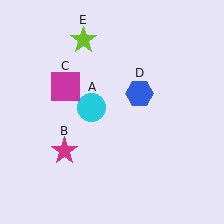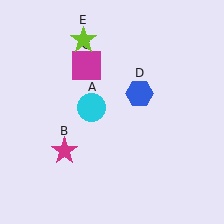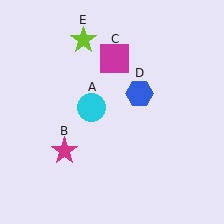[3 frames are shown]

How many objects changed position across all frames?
1 object changed position: magenta square (object C).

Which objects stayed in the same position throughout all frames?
Cyan circle (object A) and magenta star (object B) and blue hexagon (object D) and lime star (object E) remained stationary.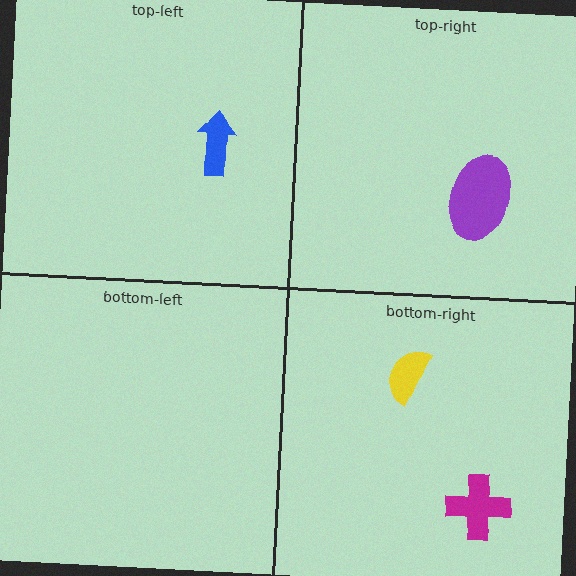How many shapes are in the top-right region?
1.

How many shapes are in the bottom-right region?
2.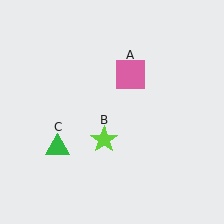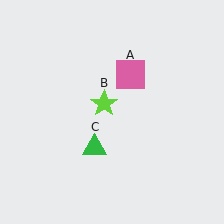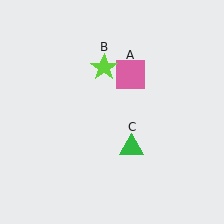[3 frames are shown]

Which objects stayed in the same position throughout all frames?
Pink square (object A) remained stationary.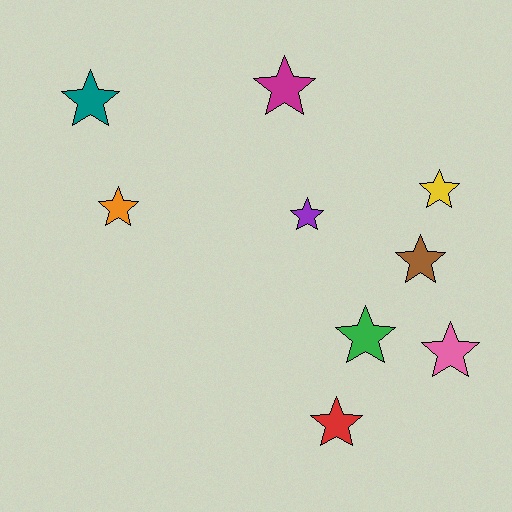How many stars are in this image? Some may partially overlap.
There are 9 stars.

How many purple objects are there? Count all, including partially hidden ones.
There is 1 purple object.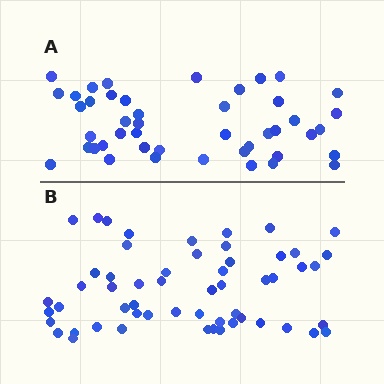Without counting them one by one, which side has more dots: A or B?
Region B (the bottom region) has more dots.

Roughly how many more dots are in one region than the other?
Region B has roughly 12 or so more dots than region A.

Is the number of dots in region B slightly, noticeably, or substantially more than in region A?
Region B has only slightly more — the two regions are fairly close. The ratio is roughly 1.2 to 1.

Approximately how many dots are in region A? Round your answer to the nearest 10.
About 40 dots. (The exact count is 45, which rounds to 40.)